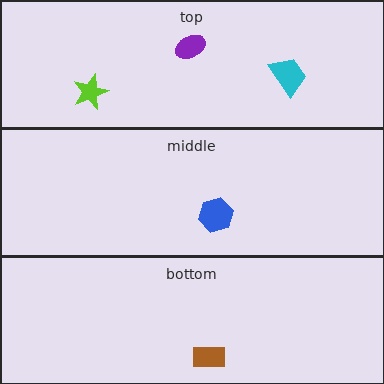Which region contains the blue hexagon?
The middle region.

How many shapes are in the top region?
3.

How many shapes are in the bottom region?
1.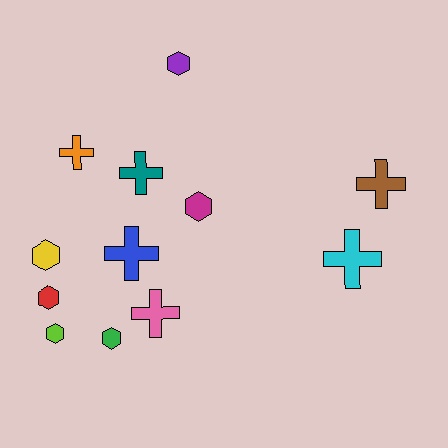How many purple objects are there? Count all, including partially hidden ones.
There is 1 purple object.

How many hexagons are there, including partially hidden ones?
There are 6 hexagons.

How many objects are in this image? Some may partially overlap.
There are 12 objects.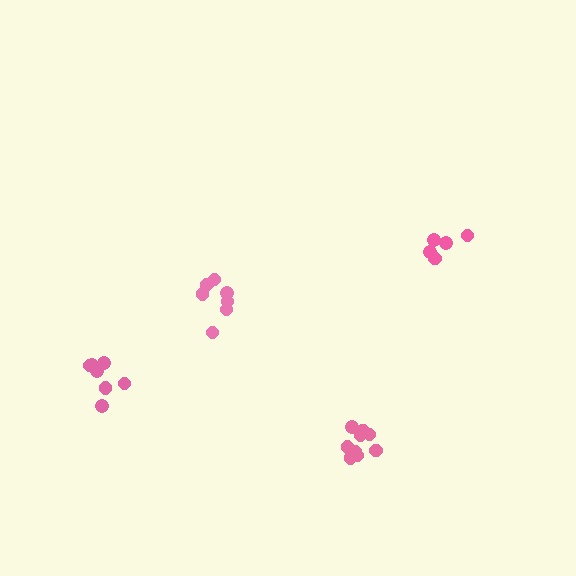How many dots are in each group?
Group 1: 7 dots, Group 2: 9 dots, Group 3: 5 dots, Group 4: 7 dots (28 total).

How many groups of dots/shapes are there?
There are 4 groups.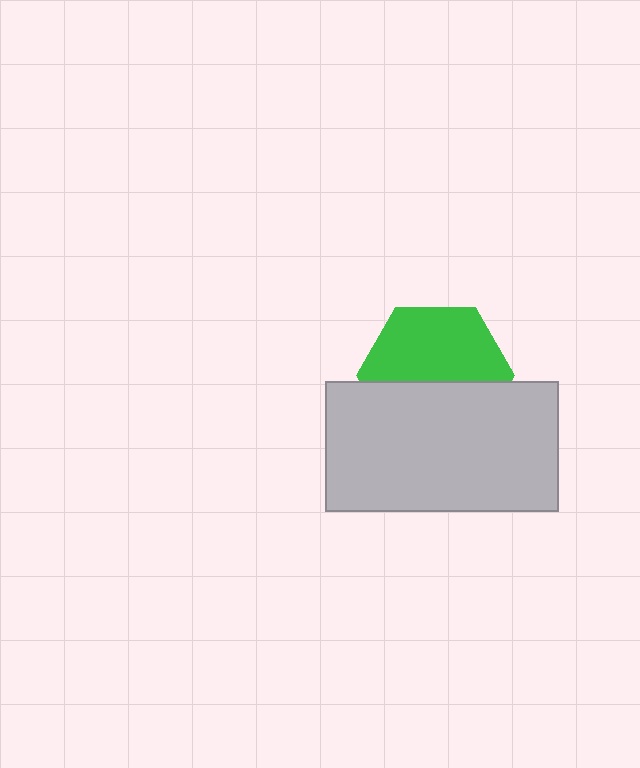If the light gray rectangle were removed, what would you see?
You would see the complete green hexagon.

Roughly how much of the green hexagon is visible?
About half of it is visible (roughly 55%).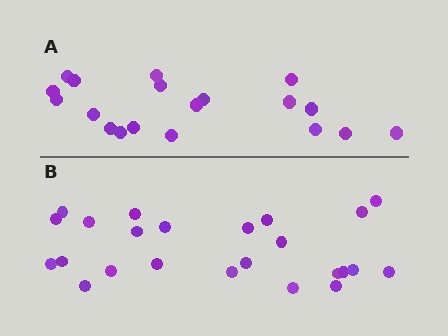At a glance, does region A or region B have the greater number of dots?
Region B (the bottom region) has more dots.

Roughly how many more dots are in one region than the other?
Region B has about 5 more dots than region A.